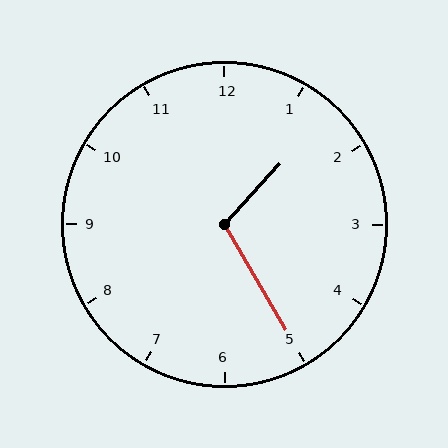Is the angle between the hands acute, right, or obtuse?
It is obtuse.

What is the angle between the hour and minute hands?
Approximately 108 degrees.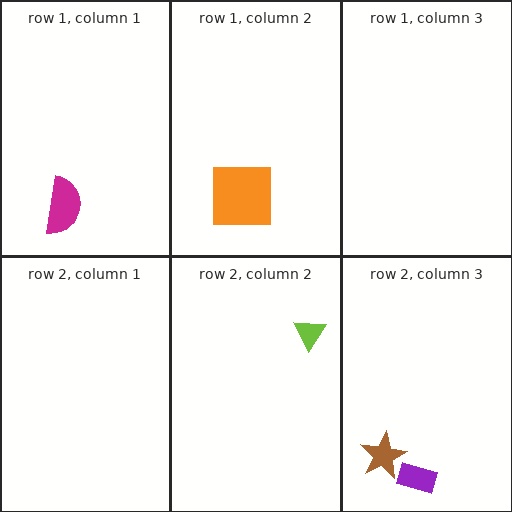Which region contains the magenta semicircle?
The row 1, column 1 region.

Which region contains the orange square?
The row 1, column 2 region.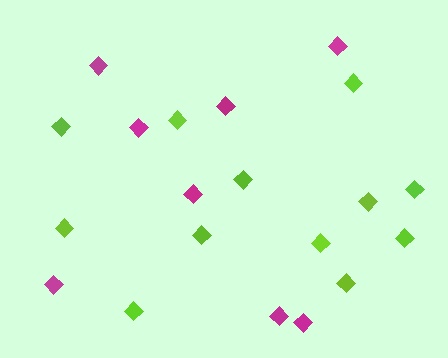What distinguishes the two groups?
There are 2 groups: one group of magenta diamonds (8) and one group of lime diamonds (12).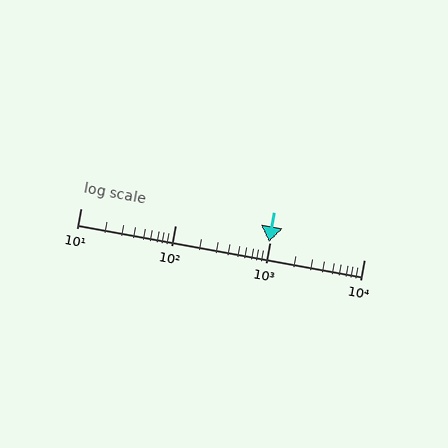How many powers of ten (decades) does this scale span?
The scale spans 3 decades, from 10 to 10000.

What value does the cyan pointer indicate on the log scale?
The pointer indicates approximately 990.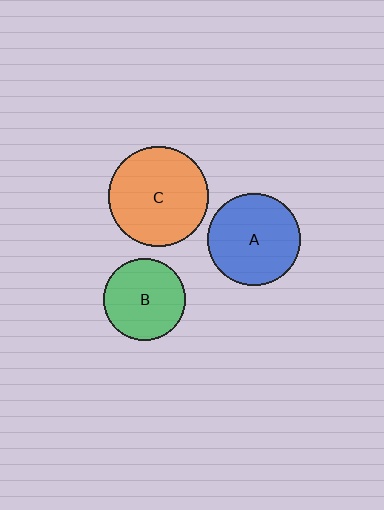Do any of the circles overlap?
No, none of the circles overlap.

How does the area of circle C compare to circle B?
Approximately 1.5 times.